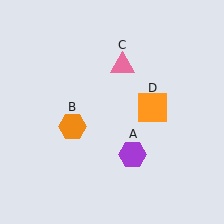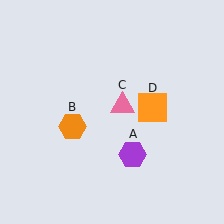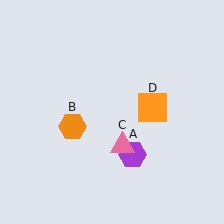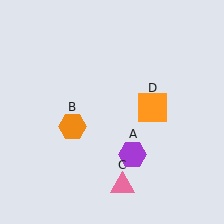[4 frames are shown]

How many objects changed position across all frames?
1 object changed position: pink triangle (object C).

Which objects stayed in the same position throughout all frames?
Purple hexagon (object A) and orange hexagon (object B) and orange square (object D) remained stationary.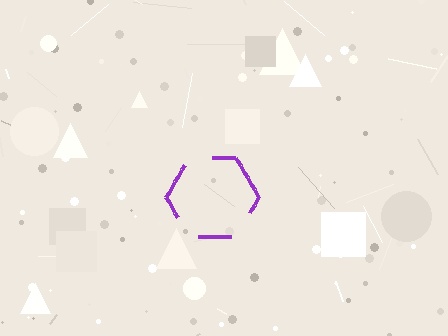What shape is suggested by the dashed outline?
The dashed outline suggests a hexagon.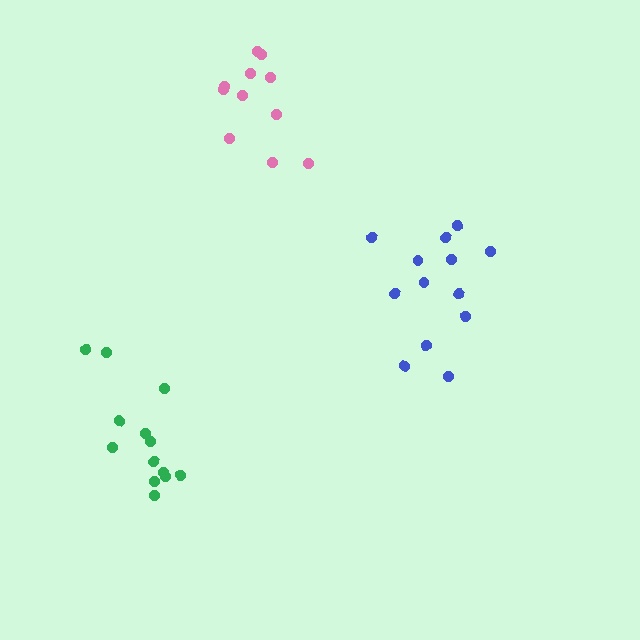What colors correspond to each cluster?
The clusters are colored: blue, green, pink.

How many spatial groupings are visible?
There are 3 spatial groupings.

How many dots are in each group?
Group 1: 13 dots, Group 2: 13 dots, Group 3: 11 dots (37 total).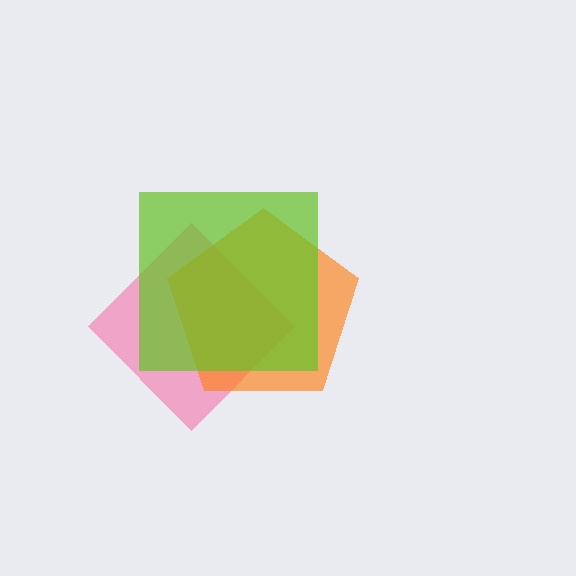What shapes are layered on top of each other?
The layered shapes are: a pink diamond, an orange pentagon, a lime square.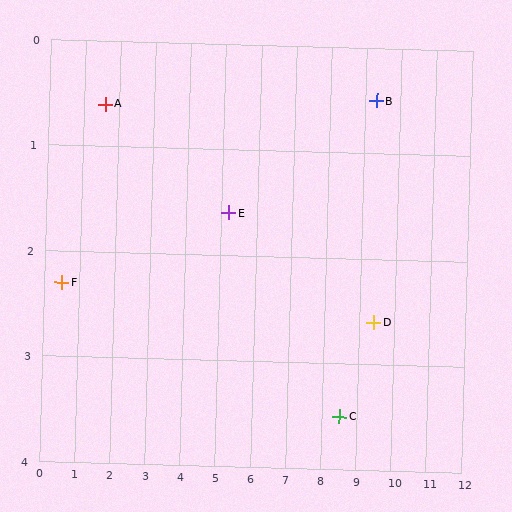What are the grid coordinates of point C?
Point C is at approximately (8.5, 3.5).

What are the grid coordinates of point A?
Point A is at approximately (1.6, 0.6).